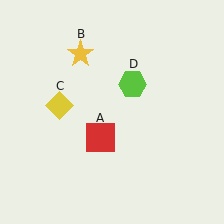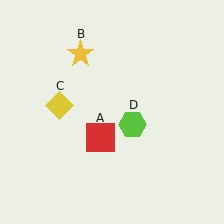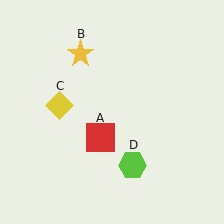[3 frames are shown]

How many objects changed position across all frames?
1 object changed position: lime hexagon (object D).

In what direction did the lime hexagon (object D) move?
The lime hexagon (object D) moved down.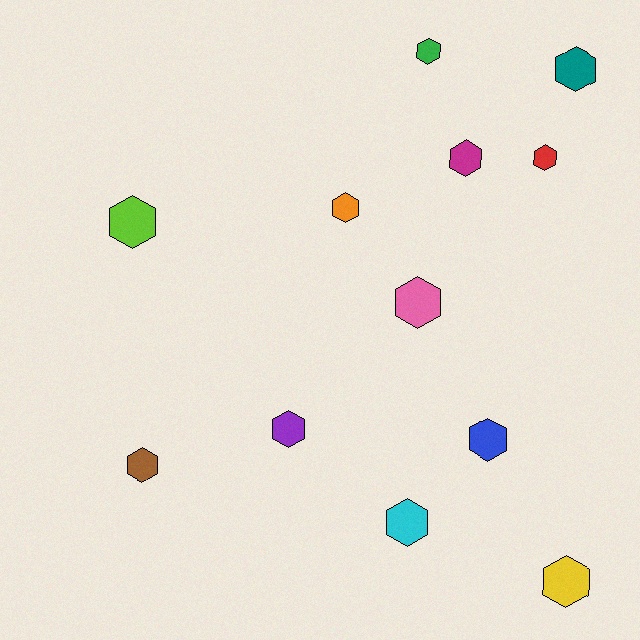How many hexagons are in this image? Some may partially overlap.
There are 12 hexagons.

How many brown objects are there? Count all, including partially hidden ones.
There is 1 brown object.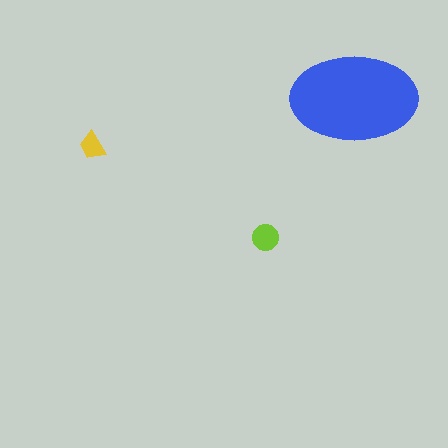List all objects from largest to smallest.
The blue ellipse, the lime circle, the yellow trapezoid.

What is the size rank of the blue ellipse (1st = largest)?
1st.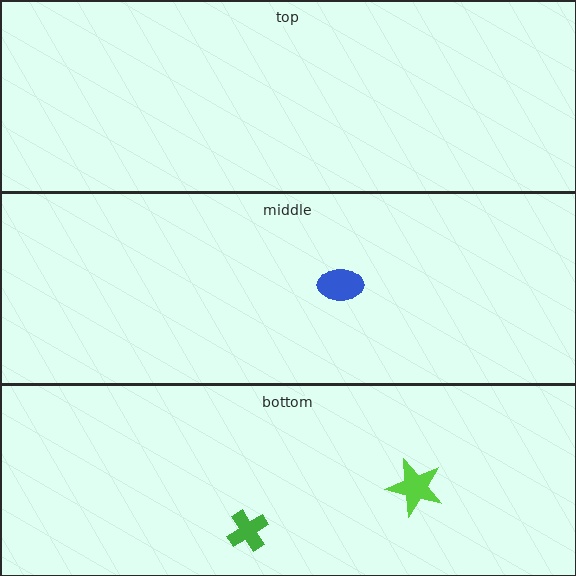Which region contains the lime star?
The bottom region.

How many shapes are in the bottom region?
2.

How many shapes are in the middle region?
1.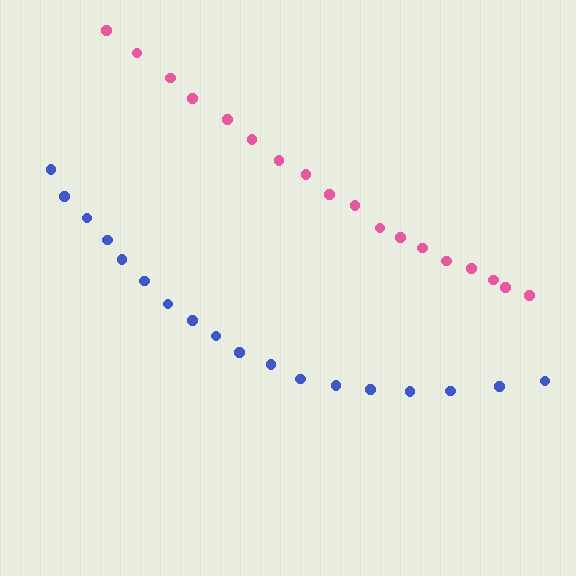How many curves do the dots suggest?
There are 2 distinct paths.